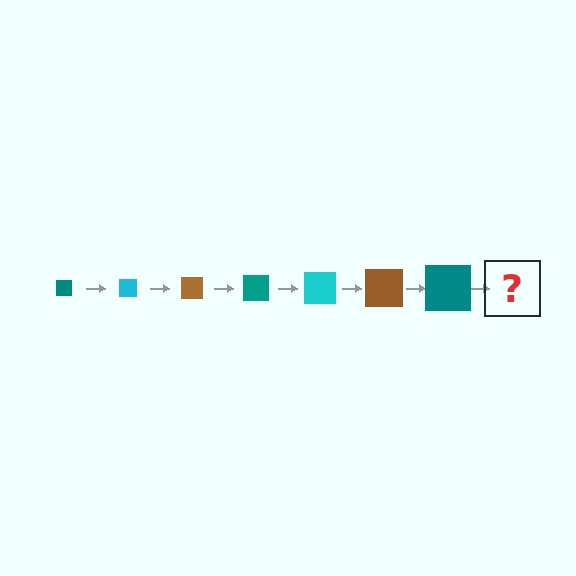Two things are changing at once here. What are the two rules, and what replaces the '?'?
The two rules are that the square grows larger each step and the color cycles through teal, cyan, and brown. The '?' should be a cyan square, larger than the previous one.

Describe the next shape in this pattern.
It should be a cyan square, larger than the previous one.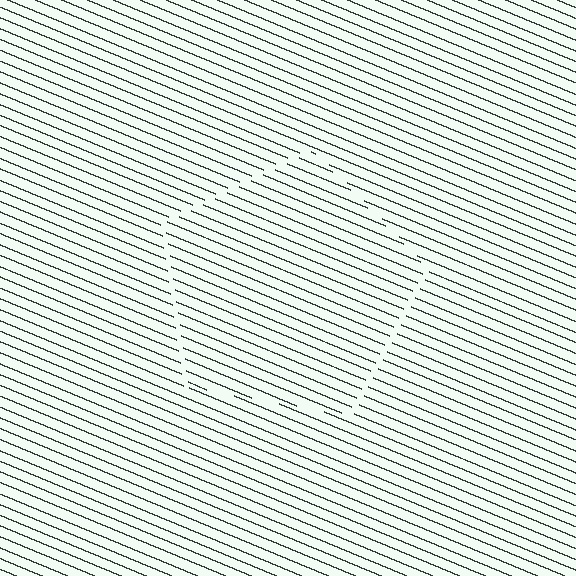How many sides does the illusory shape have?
5 sides — the line-ends trace a pentagon.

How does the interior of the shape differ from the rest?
The interior of the shape contains the same grating, shifted by half a period — the contour is defined by the phase discontinuity where line-ends from the inner and outer gratings abut.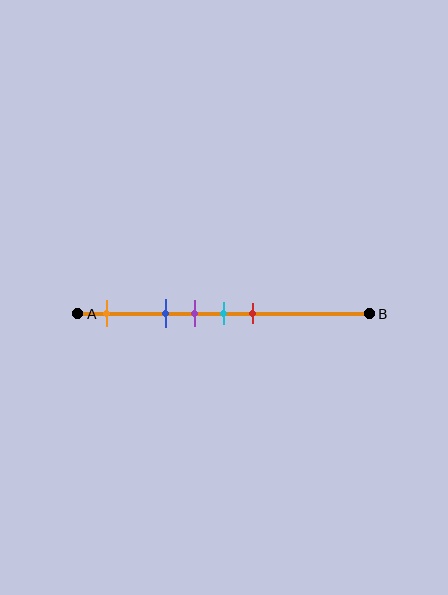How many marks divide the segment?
There are 5 marks dividing the segment.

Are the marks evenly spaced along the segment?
No, the marks are not evenly spaced.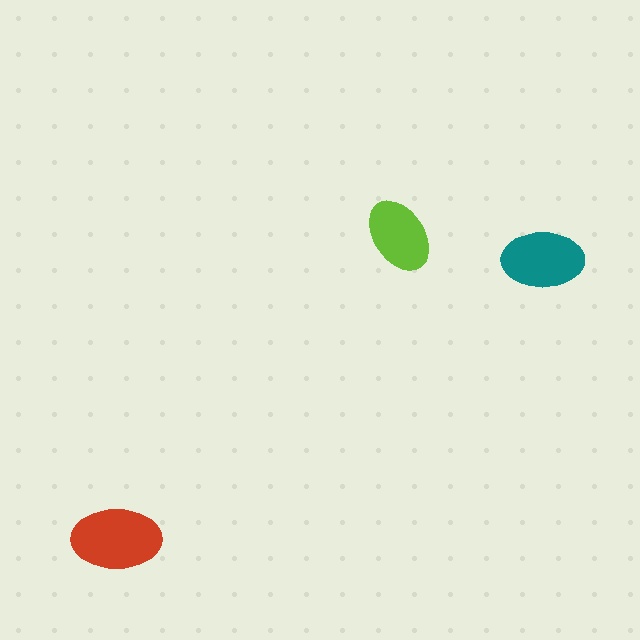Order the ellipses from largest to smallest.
the red one, the teal one, the lime one.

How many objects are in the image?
There are 3 objects in the image.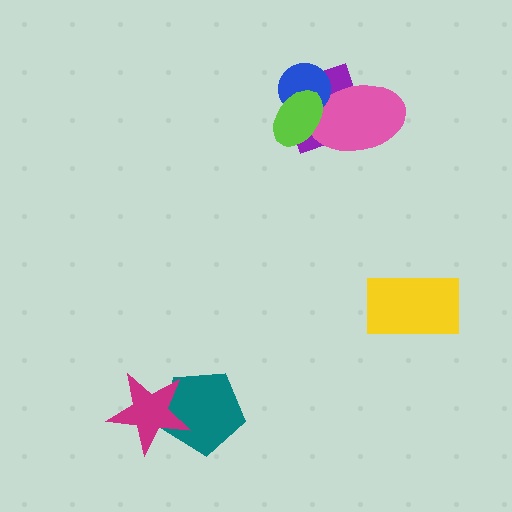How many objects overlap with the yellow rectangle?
0 objects overlap with the yellow rectangle.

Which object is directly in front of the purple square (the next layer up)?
The pink ellipse is directly in front of the purple square.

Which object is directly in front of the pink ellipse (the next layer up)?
The blue circle is directly in front of the pink ellipse.